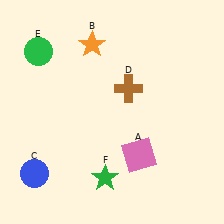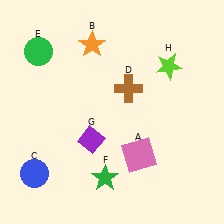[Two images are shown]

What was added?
A purple diamond (G), a lime star (H) were added in Image 2.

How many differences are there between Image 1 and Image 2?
There are 2 differences between the two images.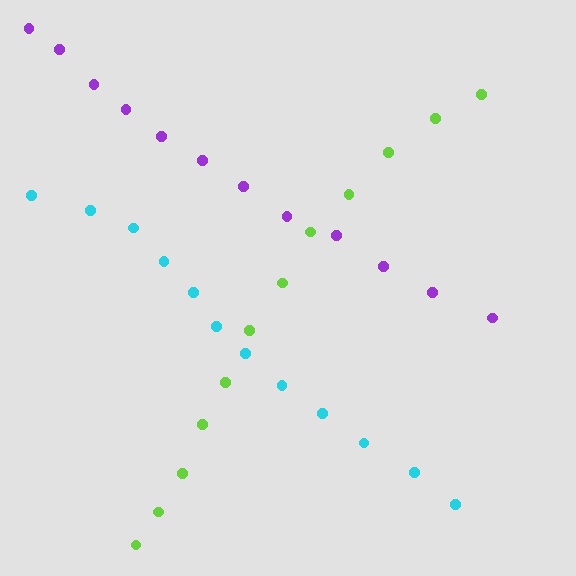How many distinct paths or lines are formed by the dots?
There are 3 distinct paths.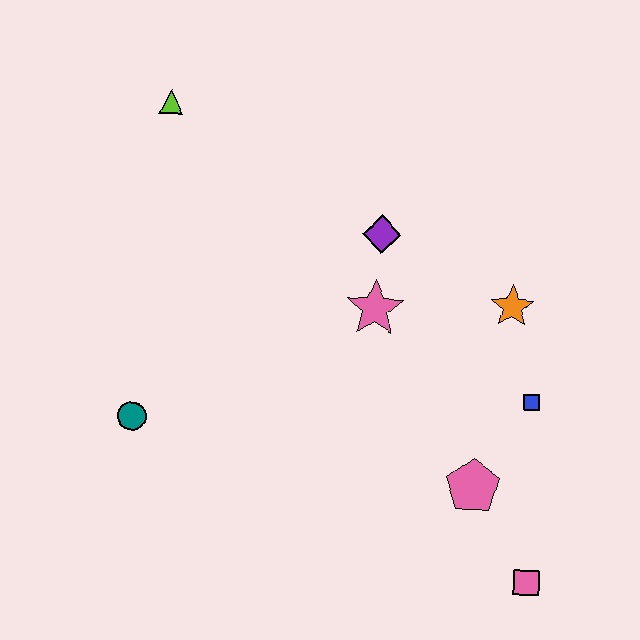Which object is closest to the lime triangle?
The purple diamond is closest to the lime triangle.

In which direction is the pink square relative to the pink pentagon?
The pink square is below the pink pentagon.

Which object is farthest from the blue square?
The lime triangle is farthest from the blue square.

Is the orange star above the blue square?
Yes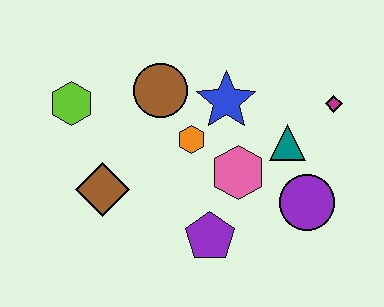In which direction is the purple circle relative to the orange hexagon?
The purple circle is to the right of the orange hexagon.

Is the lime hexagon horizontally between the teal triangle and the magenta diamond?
No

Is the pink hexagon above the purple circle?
Yes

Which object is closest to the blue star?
The orange hexagon is closest to the blue star.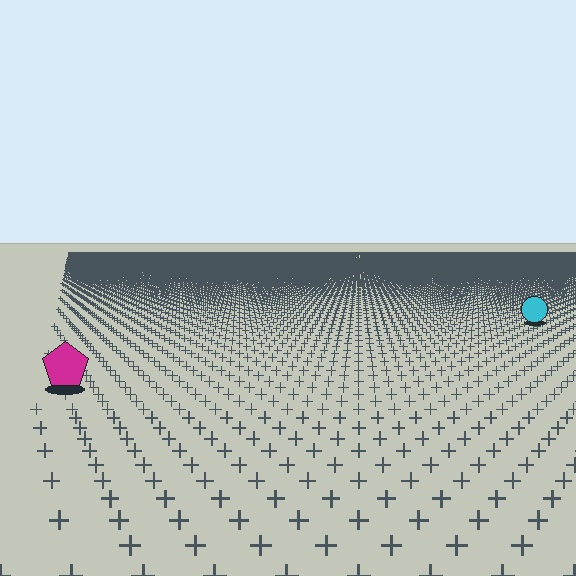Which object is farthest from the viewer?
The cyan circle is farthest from the viewer. It appears smaller and the ground texture around it is denser.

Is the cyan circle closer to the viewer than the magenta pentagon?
No. The magenta pentagon is closer — you can tell from the texture gradient: the ground texture is coarser near it.